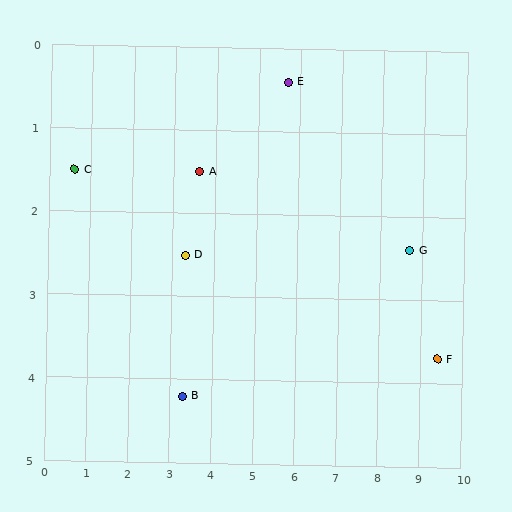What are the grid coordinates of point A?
Point A is at approximately (3.6, 1.5).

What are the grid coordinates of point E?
Point E is at approximately (5.7, 0.4).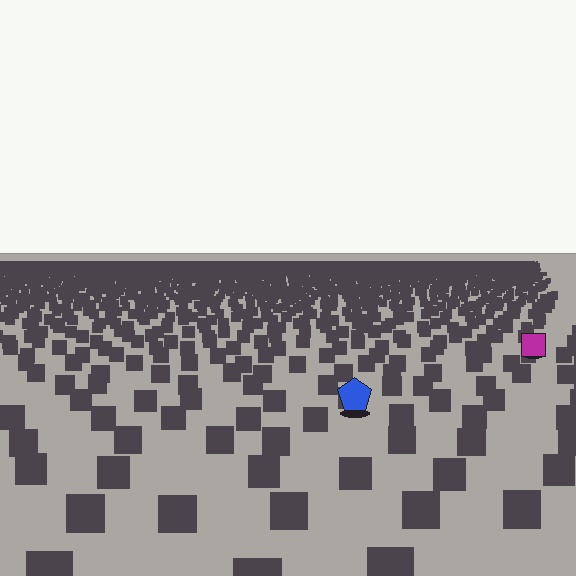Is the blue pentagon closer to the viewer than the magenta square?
Yes. The blue pentagon is closer — you can tell from the texture gradient: the ground texture is coarser near it.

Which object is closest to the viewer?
The blue pentagon is closest. The texture marks near it are larger and more spread out.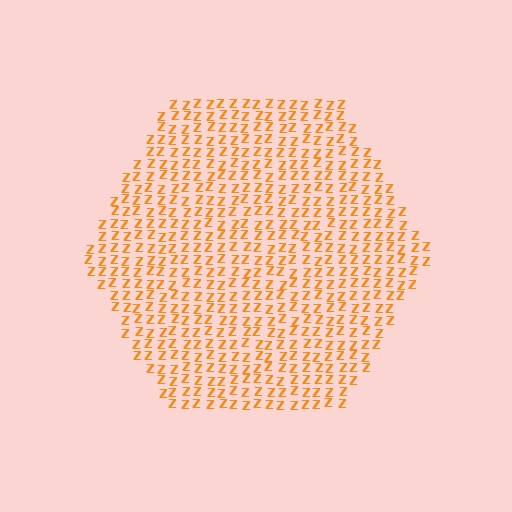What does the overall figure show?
The overall figure shows a hexagon.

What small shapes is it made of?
It is made of small letter Z's.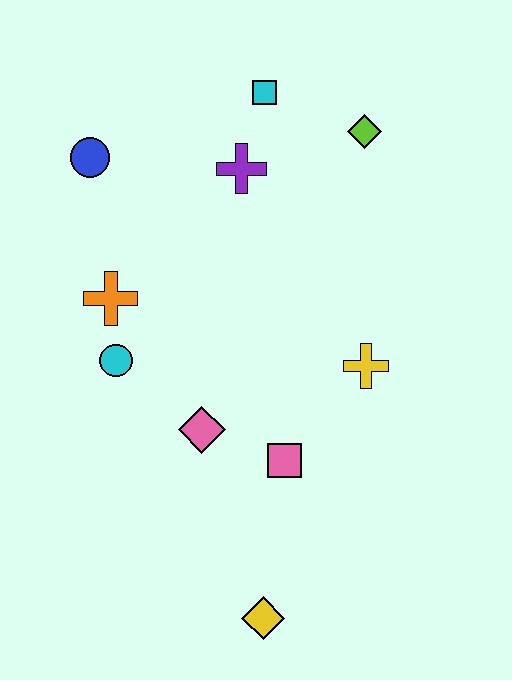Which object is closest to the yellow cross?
The pink square is closest to the yellow cross.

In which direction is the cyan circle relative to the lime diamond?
The cyan circle is to the left of the lime diamond.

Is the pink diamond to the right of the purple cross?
No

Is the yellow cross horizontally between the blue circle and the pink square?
No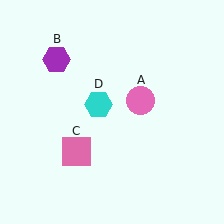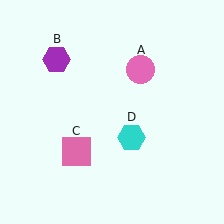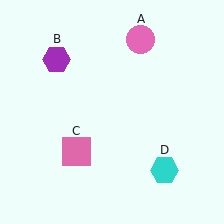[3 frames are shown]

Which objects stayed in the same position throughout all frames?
Purple hexagon (object B) and pink square (object C) remained stationary.